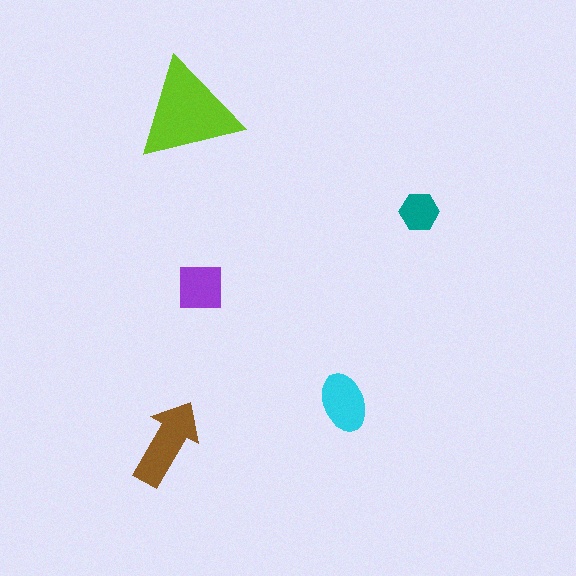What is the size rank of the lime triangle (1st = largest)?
1st.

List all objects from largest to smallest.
The lime triangle, the brown arrow, the cyan ellipse, the purple square, the teal hexagon.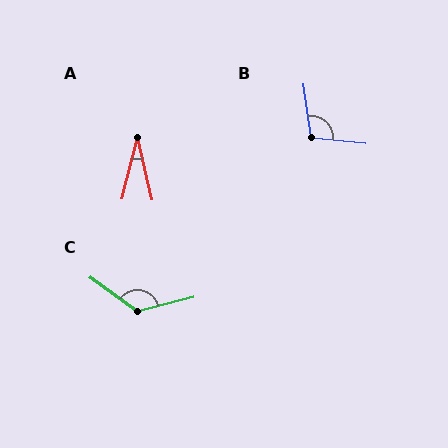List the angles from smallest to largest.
A (28°), B (103°), C (130°).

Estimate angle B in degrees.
Approximately 103 degrees.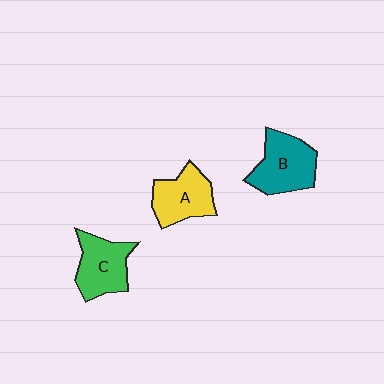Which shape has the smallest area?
Shape A (yellow).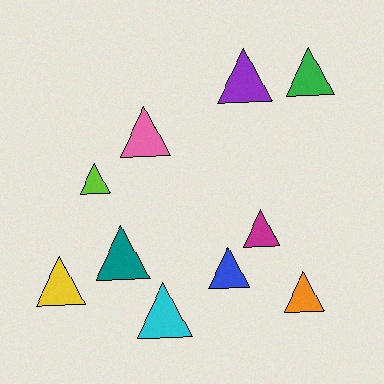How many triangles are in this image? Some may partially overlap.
There are 10 triangles.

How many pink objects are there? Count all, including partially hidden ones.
There is 1 pink object.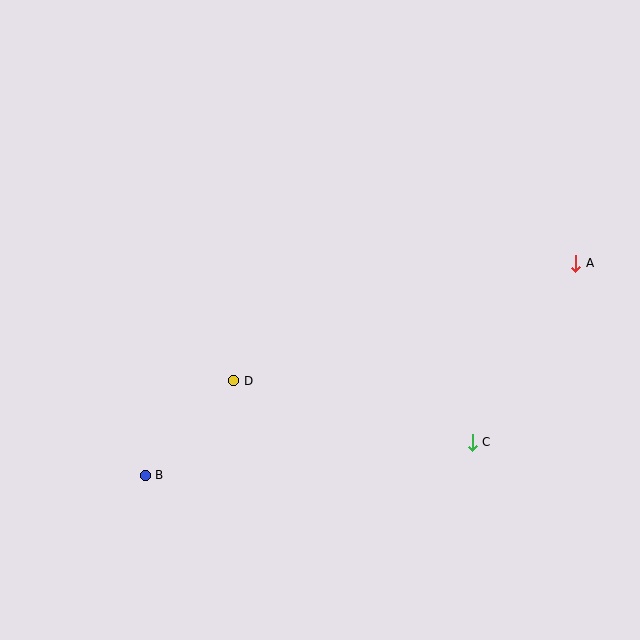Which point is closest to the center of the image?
Point D at (234, 381) is closest to the center.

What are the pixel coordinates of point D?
Point D is at (234, 381).